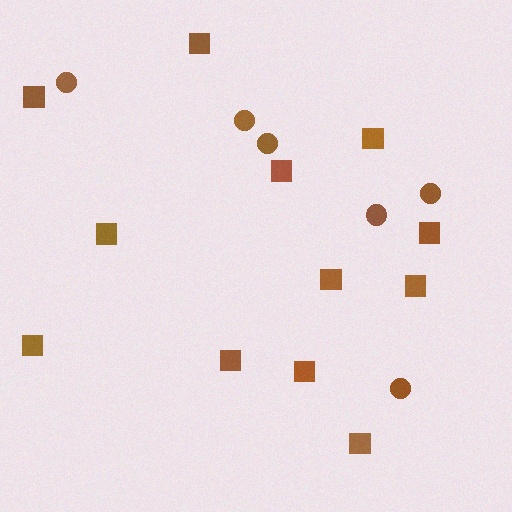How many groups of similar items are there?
There are 2 groups: one group of squares (12) and one group of circles (6).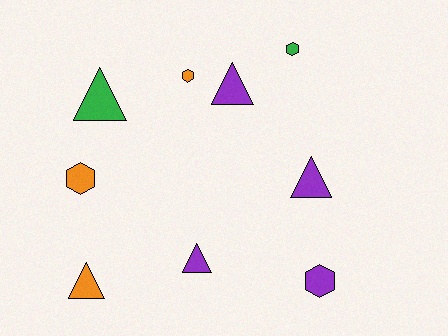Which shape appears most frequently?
Triangle, with 5 objects.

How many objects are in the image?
There are 9 objects.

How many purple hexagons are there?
There is 1 purple hexagon.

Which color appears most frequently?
Purple, with 4 objects.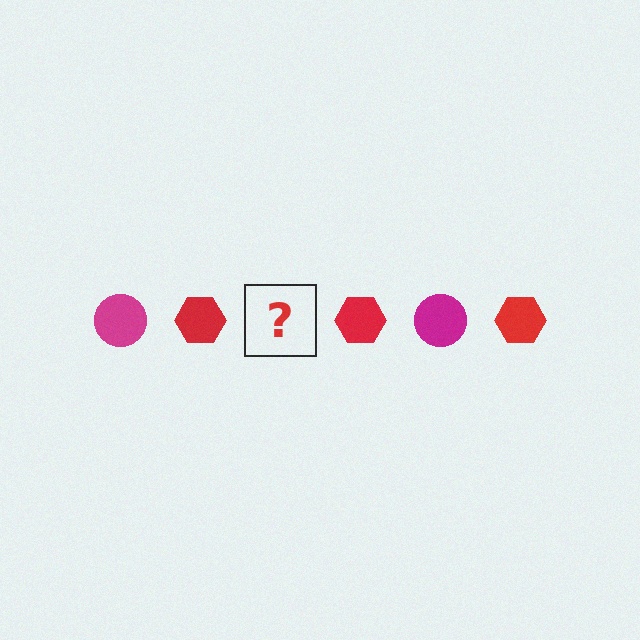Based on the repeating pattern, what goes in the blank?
The blank should be a magenta circle.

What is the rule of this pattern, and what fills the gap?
The rule is that the pattern alternates between magenta circle and red hexagon. The gap should be filled with a magenta circle.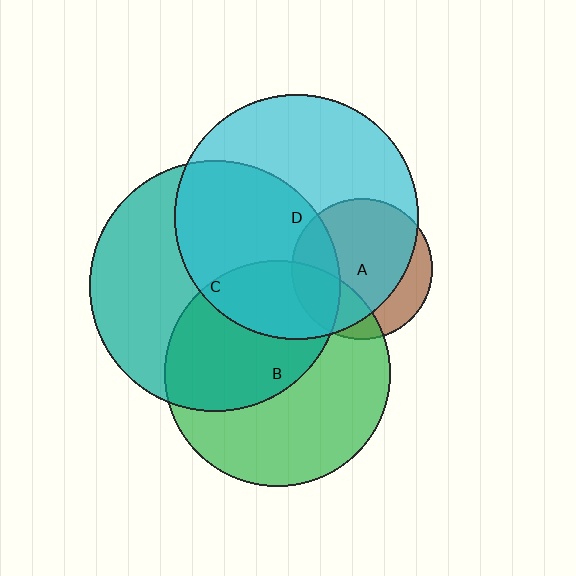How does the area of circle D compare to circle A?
Approximately 3.0 times.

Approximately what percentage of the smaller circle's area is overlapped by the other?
Approximately 25%.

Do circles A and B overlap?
Yes.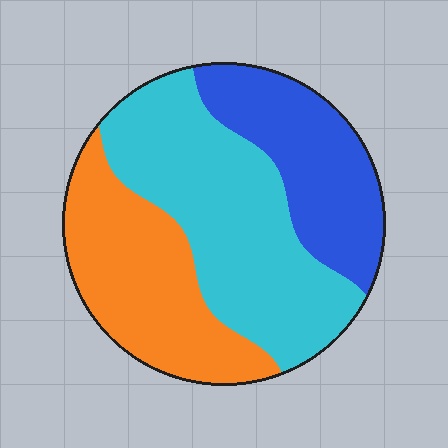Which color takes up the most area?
Cyan, at roughly 45%.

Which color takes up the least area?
Blue, at roughly 25%.